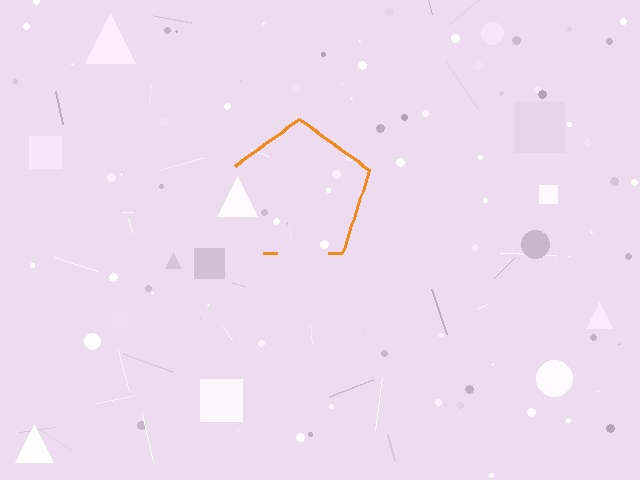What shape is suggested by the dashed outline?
The dashed outline suggests a pentagon.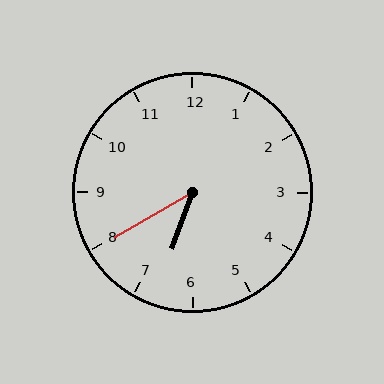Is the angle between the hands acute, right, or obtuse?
It is acute.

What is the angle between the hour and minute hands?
Approximately 40 degrees.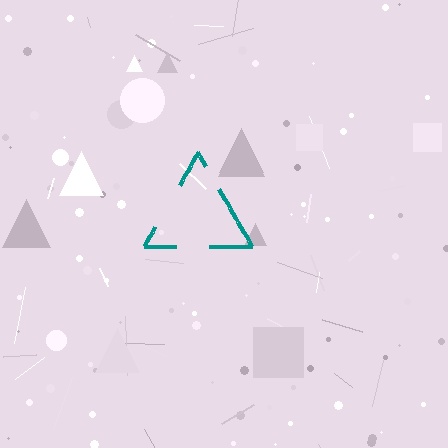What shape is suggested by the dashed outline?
The dashed outline suggests a triangle.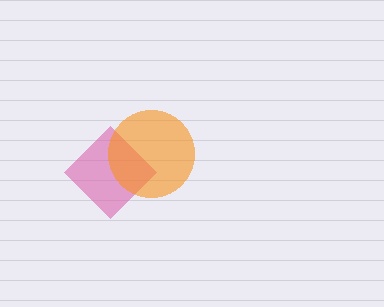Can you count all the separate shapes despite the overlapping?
Yes, there are 2 separate shapes.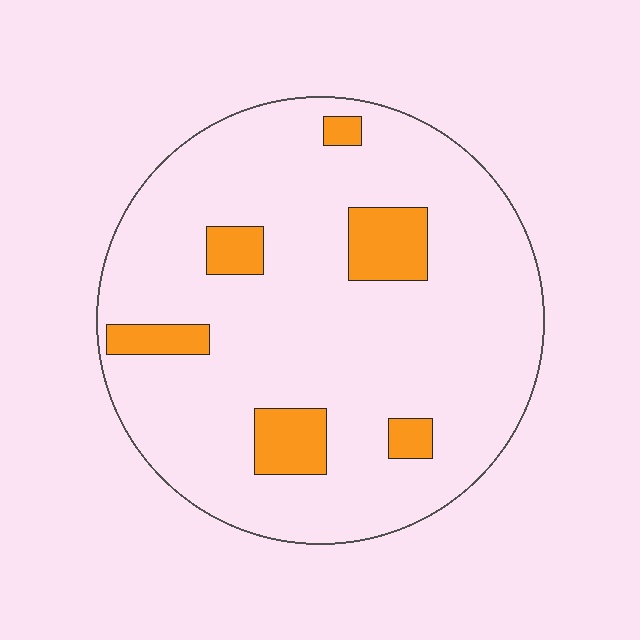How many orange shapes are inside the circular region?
6.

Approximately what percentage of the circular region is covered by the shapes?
Approximately 15%.